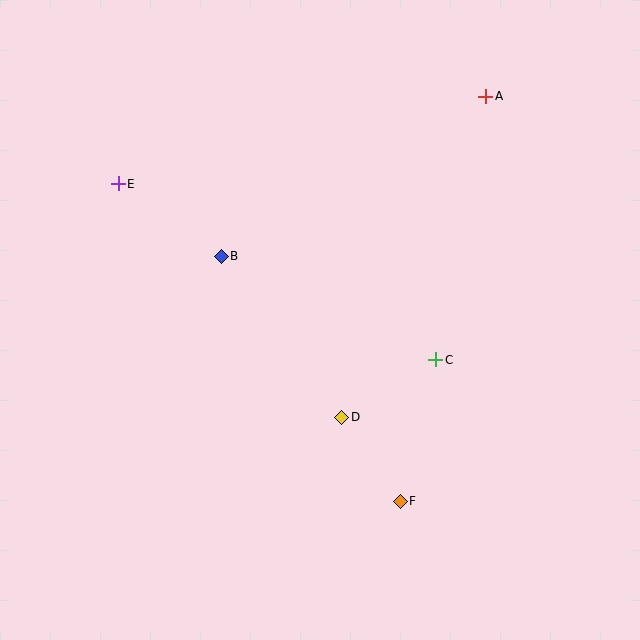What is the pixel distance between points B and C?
The distance between B and C is 238 pixels.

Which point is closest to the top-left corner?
Point E is closest to the top-left corner.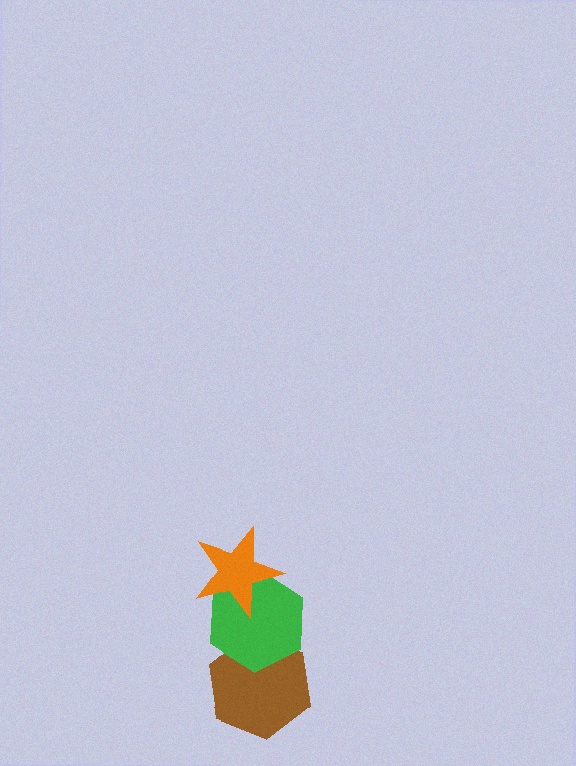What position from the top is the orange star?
The orange star is 1st from the top.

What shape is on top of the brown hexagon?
The green hexagon is on top of the brown hexagon.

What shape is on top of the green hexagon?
The orange star is on top of the green hexagon.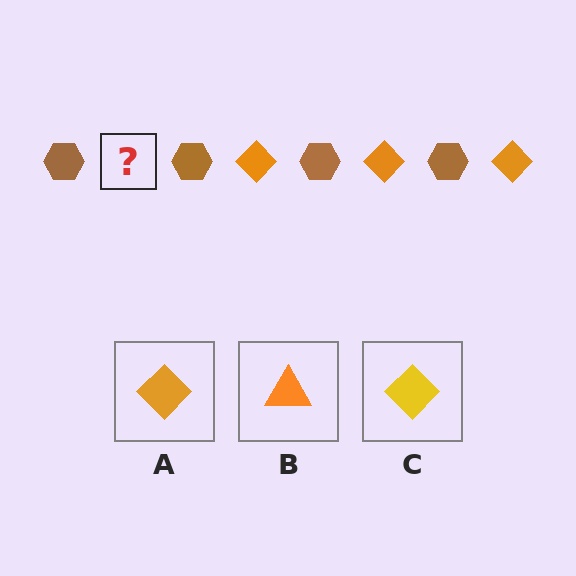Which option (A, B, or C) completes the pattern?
A.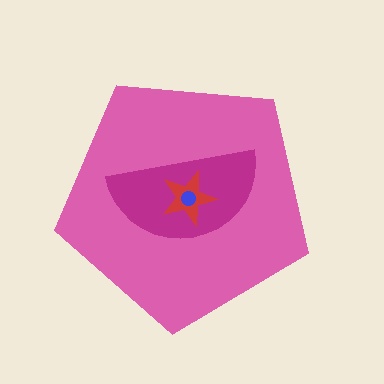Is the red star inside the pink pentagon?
Yes.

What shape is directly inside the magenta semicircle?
The red star.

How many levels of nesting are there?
4.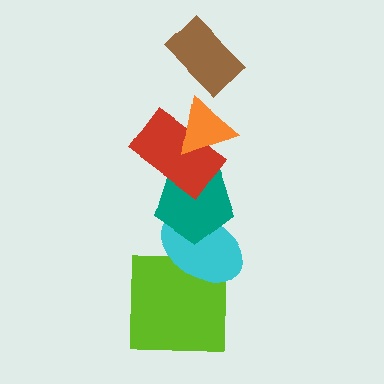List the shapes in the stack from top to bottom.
From top to bottom: the brown rectangle, the orange triangle, the red rectangle, the teal pentagon, the cyan ellipse, the lime square.